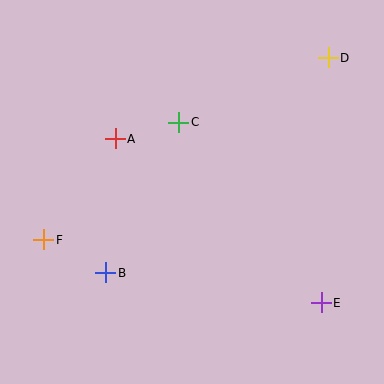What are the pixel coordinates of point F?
Point F is at (44, 240).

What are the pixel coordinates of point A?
Point A is at (115, 139).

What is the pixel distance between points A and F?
The distance between A and F is 124 pixels.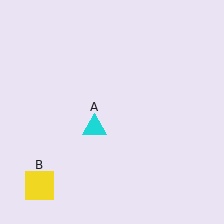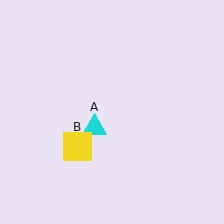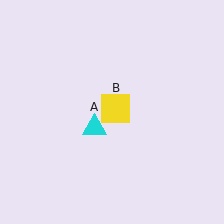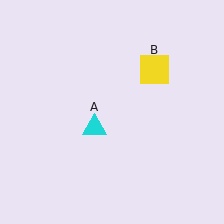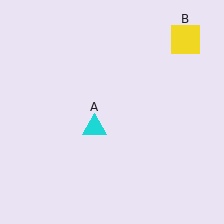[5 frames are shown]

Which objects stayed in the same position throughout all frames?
Cyan triangle (object A) remained stationary.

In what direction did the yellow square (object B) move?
The yellow square (object B) moved up and to the right.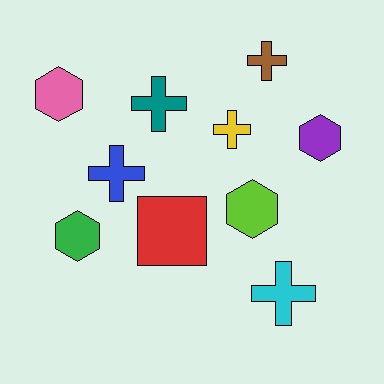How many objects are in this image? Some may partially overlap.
There are 10 objects.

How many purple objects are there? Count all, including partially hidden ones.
There is 1 purple object.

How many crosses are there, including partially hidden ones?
There are 5 crosses.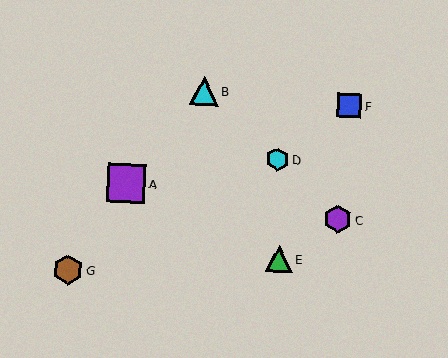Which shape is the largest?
The purple square (labeled A) is the largest.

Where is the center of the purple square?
The center of the purple square is at (126, 184).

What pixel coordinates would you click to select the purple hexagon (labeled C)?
Click at (338, 219) to select the purple hexagon C.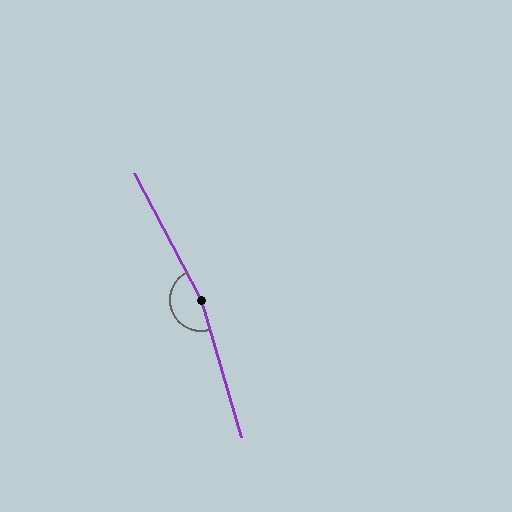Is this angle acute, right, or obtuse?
It is obtuse.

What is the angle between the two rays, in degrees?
Approximately 169 degrees.